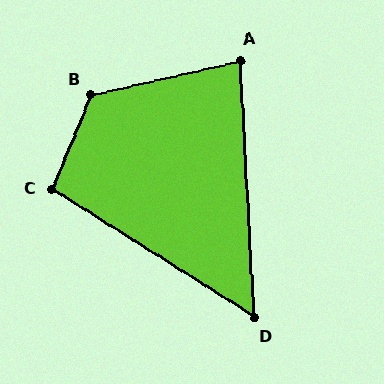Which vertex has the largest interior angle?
B, at approximately 125 degrees.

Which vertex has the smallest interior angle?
D, at approximately 55 degrees.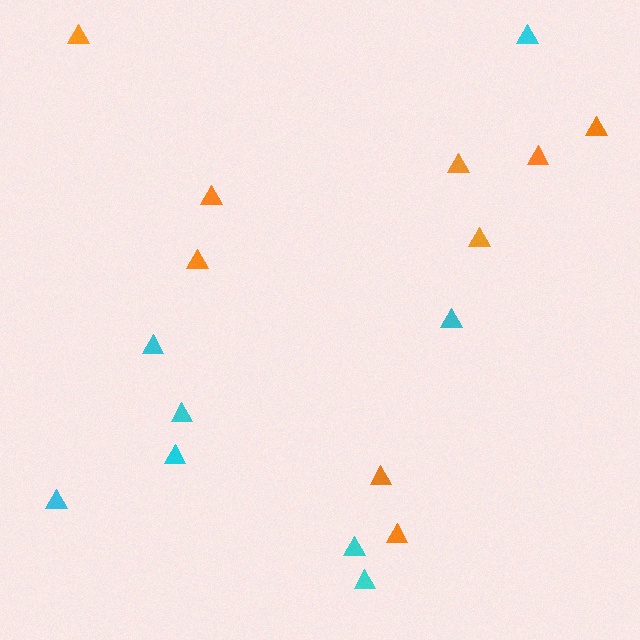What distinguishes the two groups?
There are 2 groups: one group of cyan triangles (8) and one group of orange triangles (9).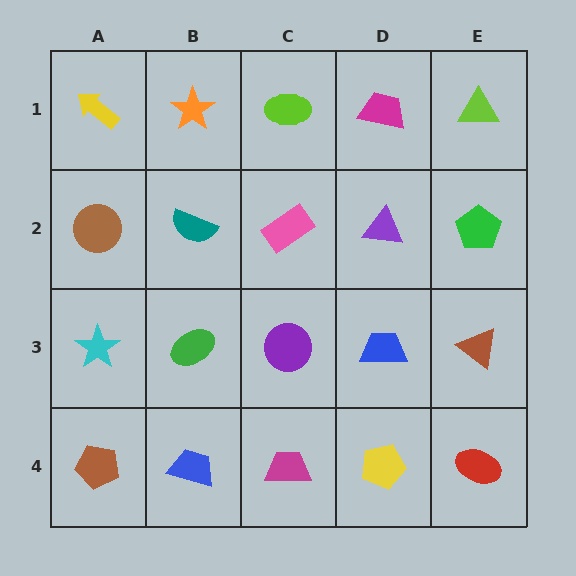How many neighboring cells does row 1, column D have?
3.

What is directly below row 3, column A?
A brown pentagon.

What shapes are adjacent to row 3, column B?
A teal semicircle (row 2, column B), a blue trapezoid (row 4, column B), a cyan star (row 3, column A), a purple circle (row 3, column C).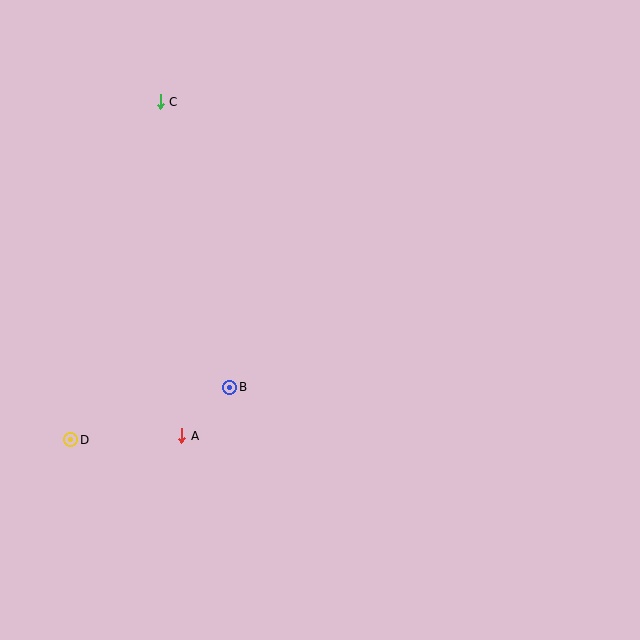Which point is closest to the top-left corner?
Point C is closest to the top-left corner.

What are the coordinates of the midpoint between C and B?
The midpoint between C and B is at (195, 244).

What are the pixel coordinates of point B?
Point B is at (230, 387).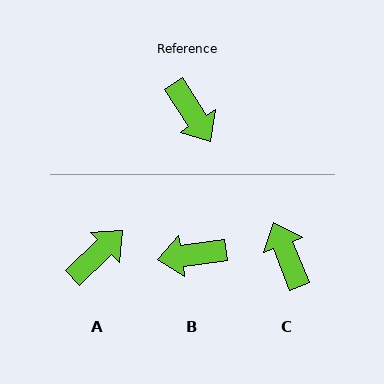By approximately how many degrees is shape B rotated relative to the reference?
Approximately 115 degrees clockwise.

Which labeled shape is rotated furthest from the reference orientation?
C, about 169 degrees away.